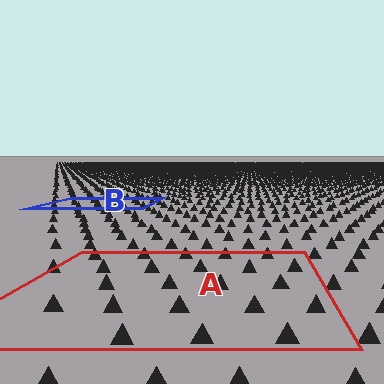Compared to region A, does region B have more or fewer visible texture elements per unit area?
Region B has more texture elements per unit area — they are packed more densely because it is farther away.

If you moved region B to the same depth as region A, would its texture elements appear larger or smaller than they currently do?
They would appear larger. At a closer depth, the same texture elements are projected at a bigger on-screen size.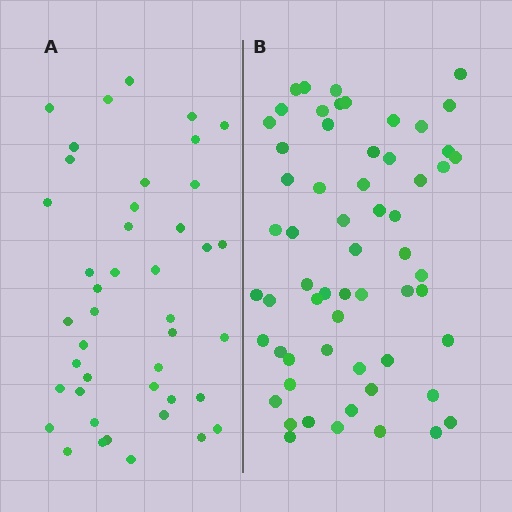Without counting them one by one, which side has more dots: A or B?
Region B (the right region) has more dots.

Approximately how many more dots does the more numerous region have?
Region B has approximately 15 more dots than region A.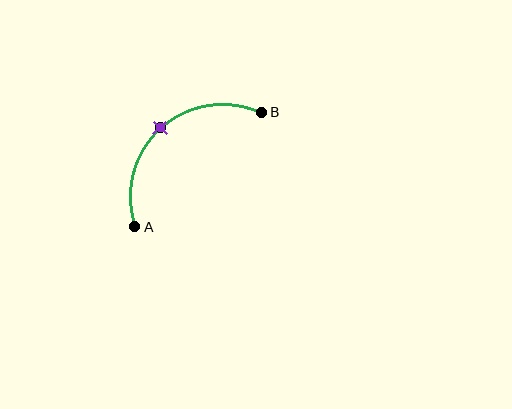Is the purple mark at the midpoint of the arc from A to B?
Yes. The purple mark lies on the arc at equal arc-length from both A and B — it is the arc midpoint.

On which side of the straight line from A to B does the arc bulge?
The arc bulges above and to the left of the straight line connecting A and B.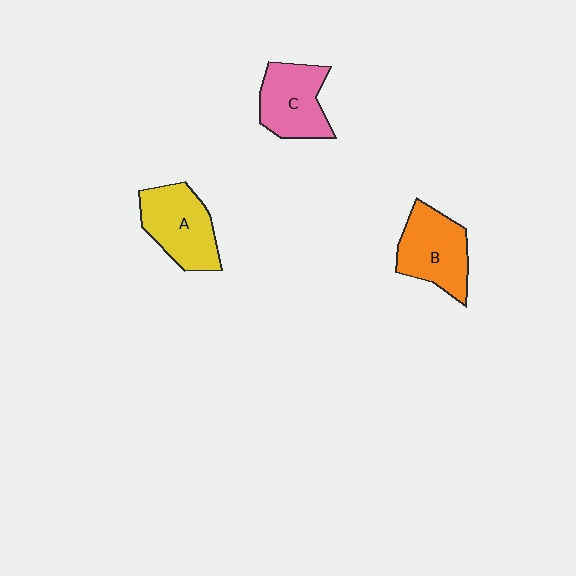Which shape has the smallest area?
Shape C (pink).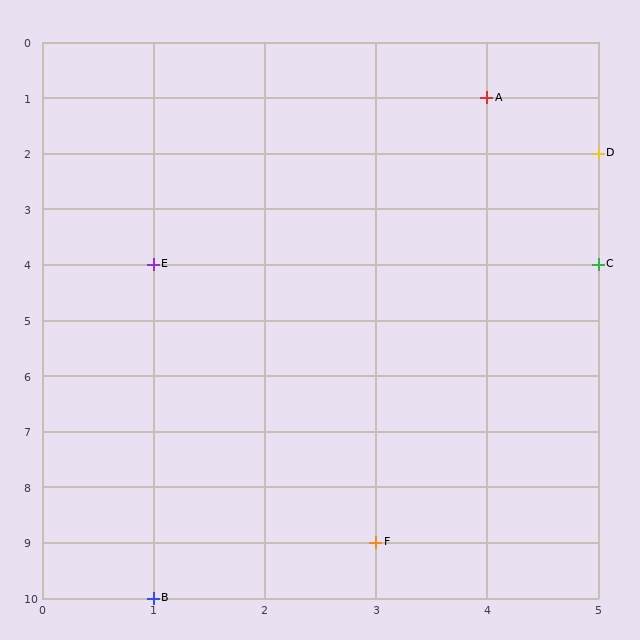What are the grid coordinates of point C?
Point C is at grid coordinates (5, 4).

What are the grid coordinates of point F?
Point F is at grid coordinates (3, 9).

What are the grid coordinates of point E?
Point E is at grid coordinates (1, 4).